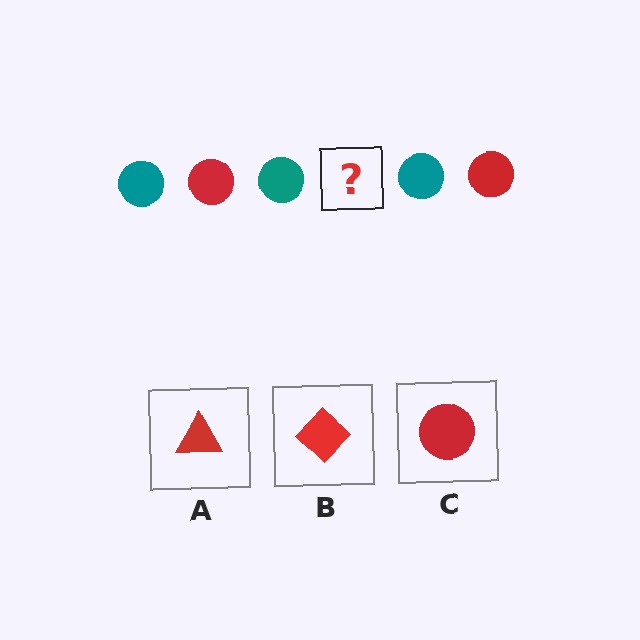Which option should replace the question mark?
Option C.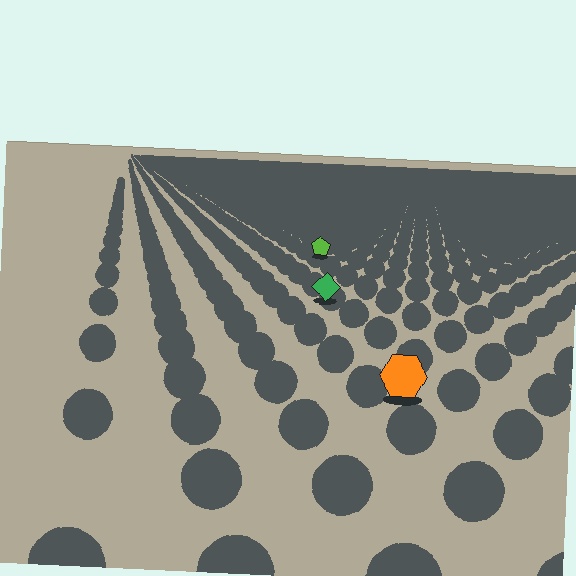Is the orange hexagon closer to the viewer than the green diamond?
Yes. The orange hexagon is closer — you can tell from the texture gradient: the ground texture is coarser near it.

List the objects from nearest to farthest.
From nearest to farthest: the orange hexagon, the green diamond, the lime pentagon.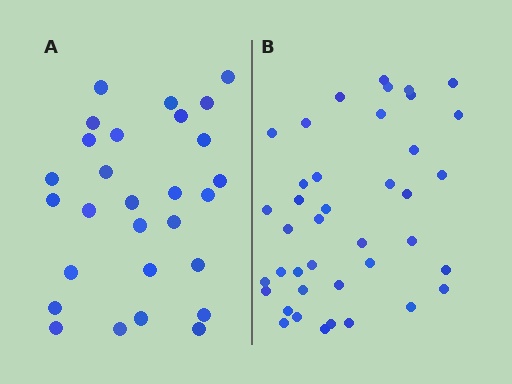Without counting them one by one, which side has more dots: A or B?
Region B (the right region) has more dots.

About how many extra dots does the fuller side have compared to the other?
Region B has roughly 12 or so more dots than region A.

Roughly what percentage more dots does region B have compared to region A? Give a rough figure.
About 45% more.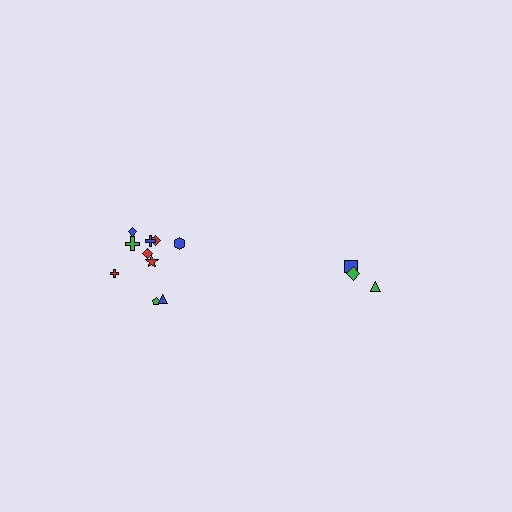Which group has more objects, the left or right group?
The left group.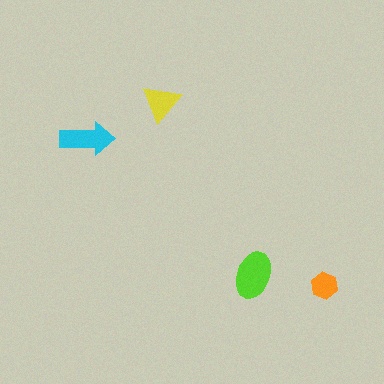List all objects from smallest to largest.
The orange hexagon, the yellow triangle, the cyan arrow, the lime ellipse.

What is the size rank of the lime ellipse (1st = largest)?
1st.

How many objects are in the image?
There are 4 objects in the image.